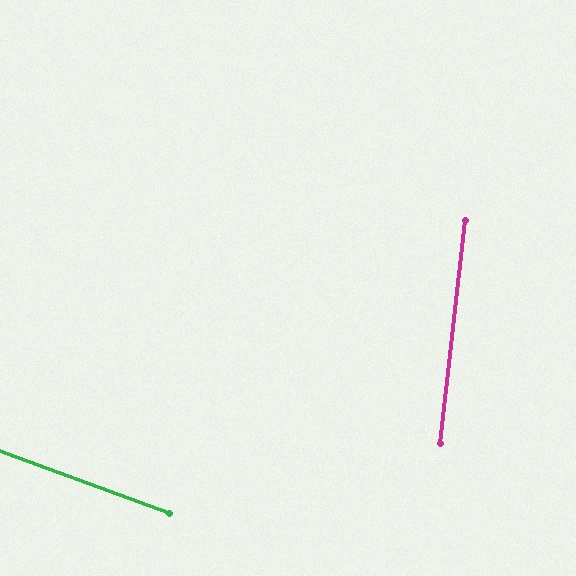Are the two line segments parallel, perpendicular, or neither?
Neither parallel nor perpendicular — they differ by about 76°.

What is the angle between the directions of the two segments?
Approximately 76 degrees.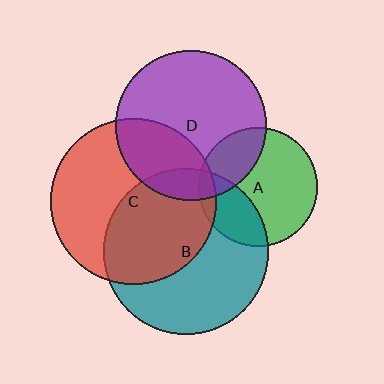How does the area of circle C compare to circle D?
Approximately 1.2 times.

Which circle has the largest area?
Circle C (red).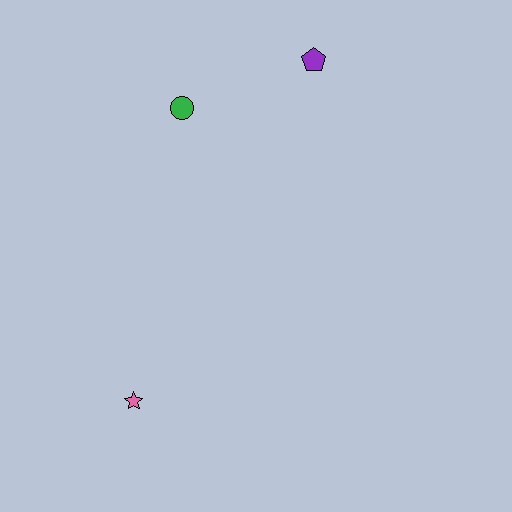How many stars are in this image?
There is 1 star.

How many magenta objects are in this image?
There are no magenta objects.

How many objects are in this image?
There are 3 objects.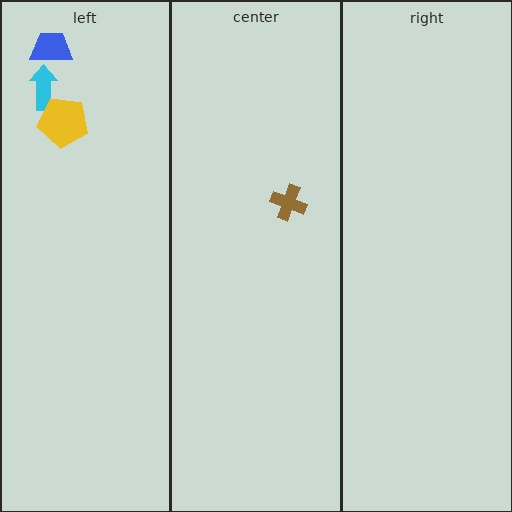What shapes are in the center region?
The brown cross.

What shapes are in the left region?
The cyan arrow, the blue trapezoid, the yellow pentagon.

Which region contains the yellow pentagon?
The left region.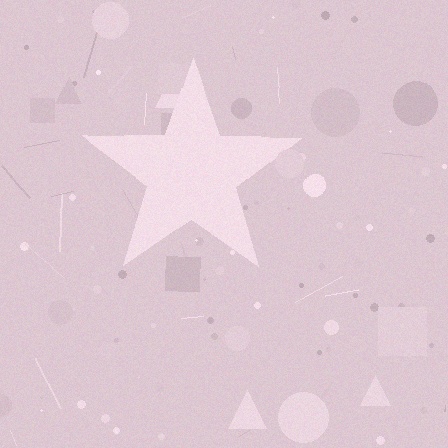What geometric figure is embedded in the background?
A star is embedded in the background.